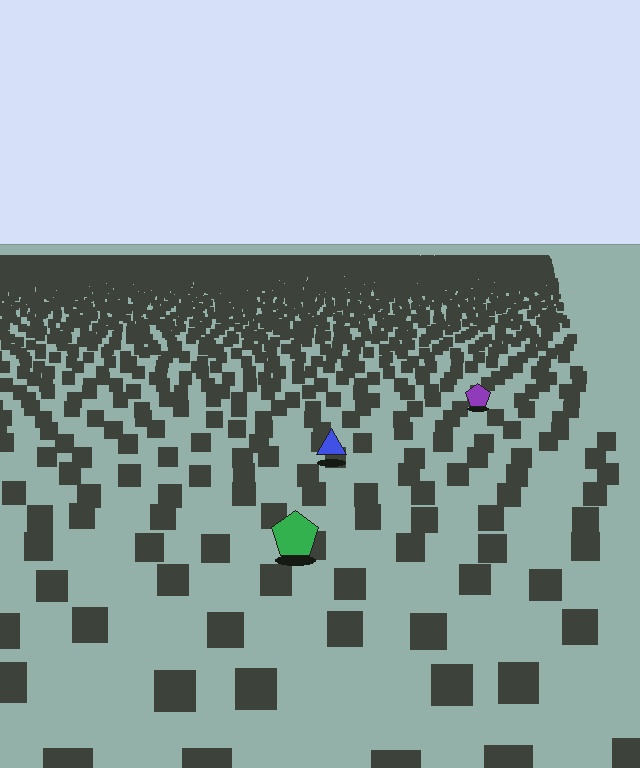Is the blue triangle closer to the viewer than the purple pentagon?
Yes. The blue triangle is closer — you can tell from the texture gradient: the ground texture is coarser near it.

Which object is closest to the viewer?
The green pentagon is closest. The texture marks near it are larger and more spread out.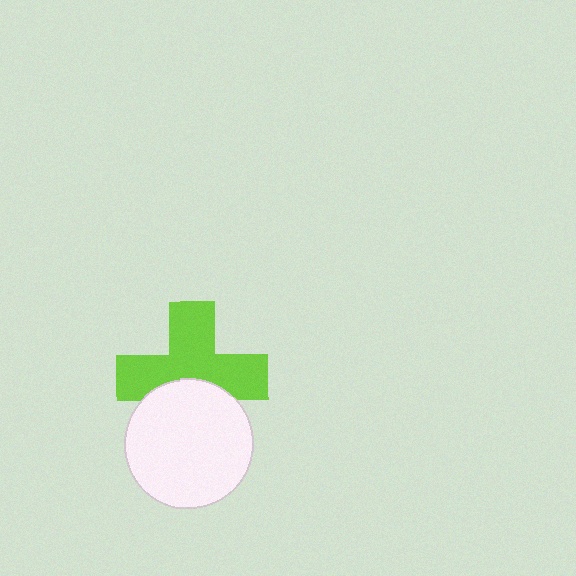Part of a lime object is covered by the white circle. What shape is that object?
It is a cross.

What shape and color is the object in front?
The object in front is a white circle.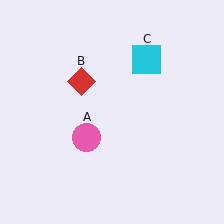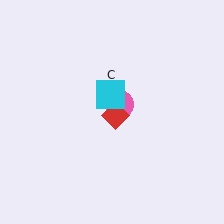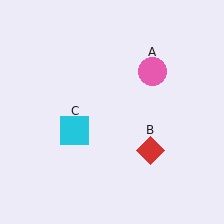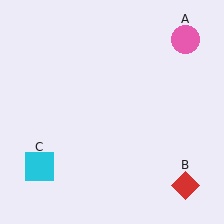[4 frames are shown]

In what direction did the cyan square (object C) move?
The cyan square (object C) moved down and to the left.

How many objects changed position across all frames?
3 objects changed position: pink circle (object A), red diamond (object B), cyan square (object C).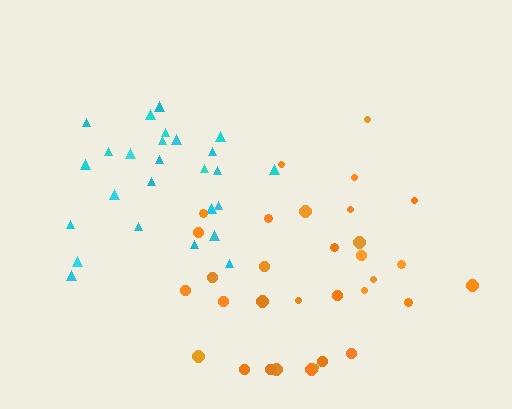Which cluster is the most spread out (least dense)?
Orange.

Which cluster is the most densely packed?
Cyan.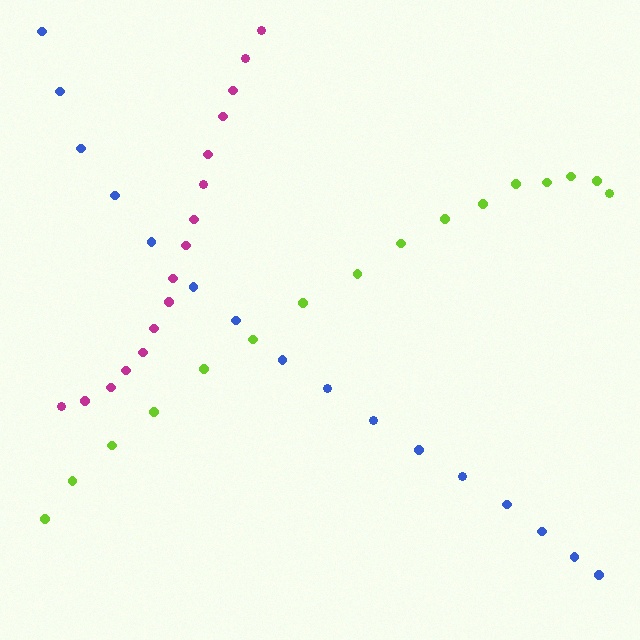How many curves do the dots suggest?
There are 3 distinct paths.